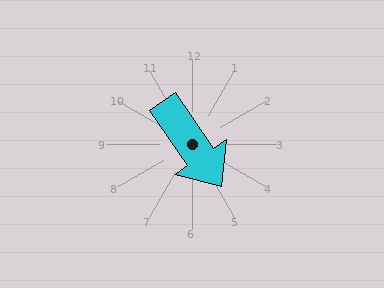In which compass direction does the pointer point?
Southeast.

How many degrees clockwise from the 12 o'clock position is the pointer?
Approximately 145 degrees.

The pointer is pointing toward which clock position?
Roughly 5 o'clock.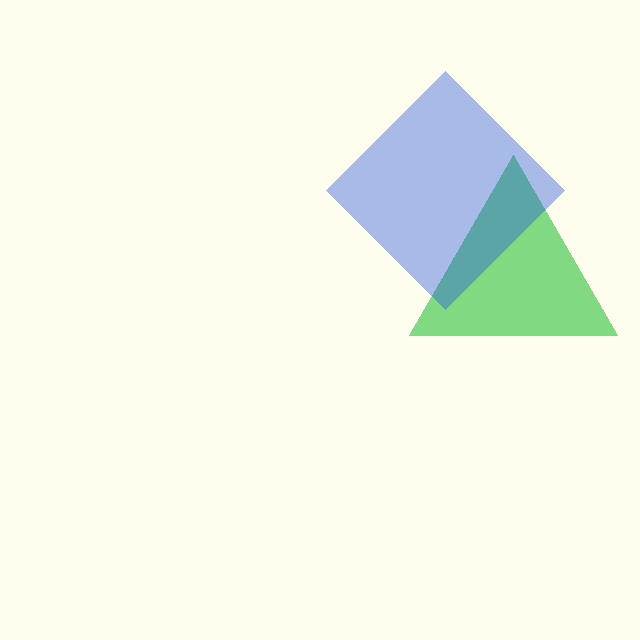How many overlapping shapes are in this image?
There are 2 overlapping shapes in the image.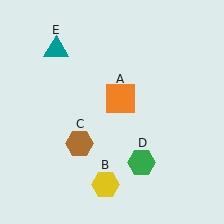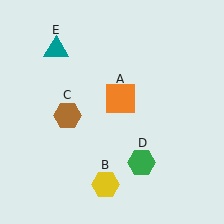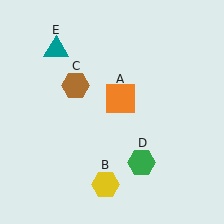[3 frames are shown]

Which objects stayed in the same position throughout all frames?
Orange square (object A) and yellow hexagon (object B) and green hexagon (object D) and teal triangle (object E) remained stationary.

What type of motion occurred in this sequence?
The brown hexagon (object C) rotated clockwise around the center of the scene.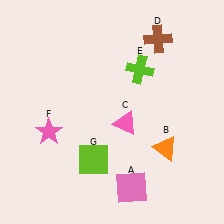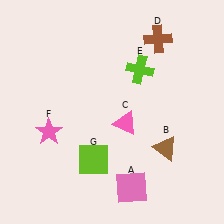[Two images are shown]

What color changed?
The triangle (B) changed from orange in Image 1 to brown in Image 2.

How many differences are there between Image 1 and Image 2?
There is 1 difference between the two images.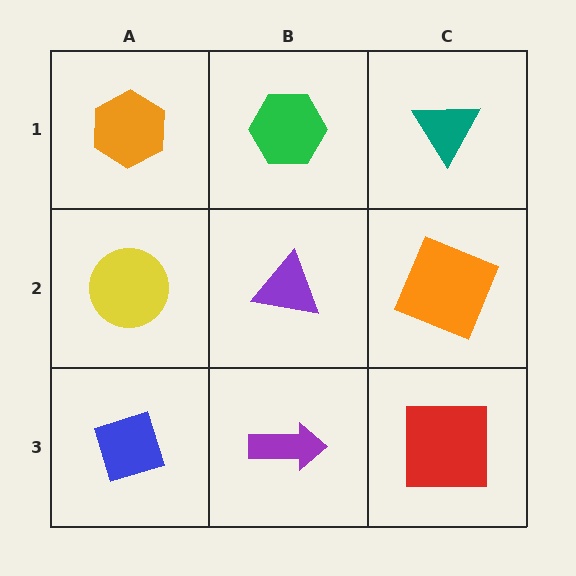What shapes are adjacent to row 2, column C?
A teal triangle (row 1, column C), a red square (row 3, column C), a purple triangle (row 2, column B).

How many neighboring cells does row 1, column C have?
2.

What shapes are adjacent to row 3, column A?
A yellow circle (row 2, column A), a purple arrow (row 3, column B).